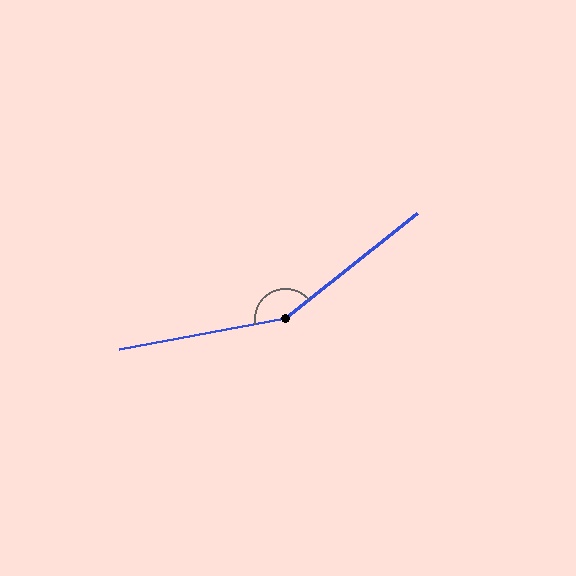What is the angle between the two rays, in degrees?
Approximately 152 degrees.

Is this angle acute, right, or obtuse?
It is obtuse.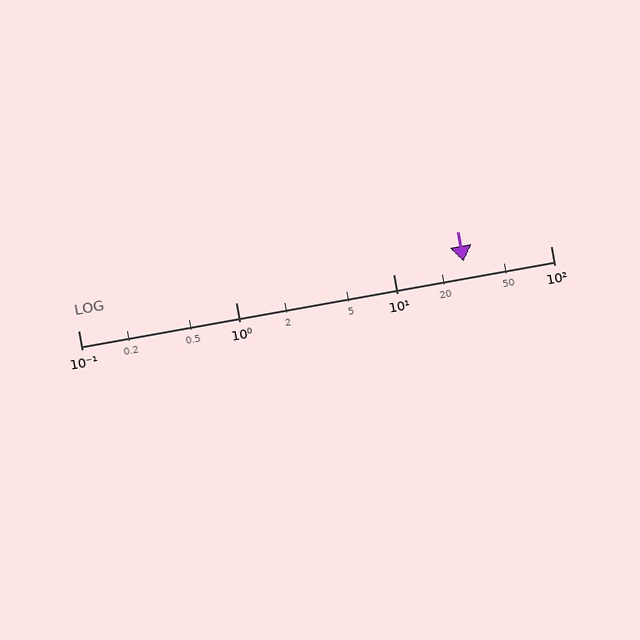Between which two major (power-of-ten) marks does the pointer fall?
The pointer is between 10 and 100.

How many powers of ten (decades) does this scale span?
The scale spans 3 decades, from 0.1 to 100.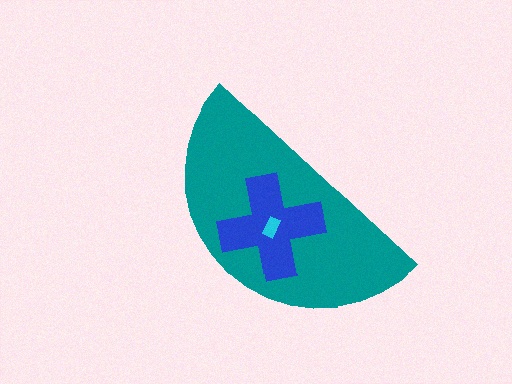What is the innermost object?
The cyan rectangle.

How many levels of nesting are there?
3.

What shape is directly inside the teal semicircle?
The blue cross.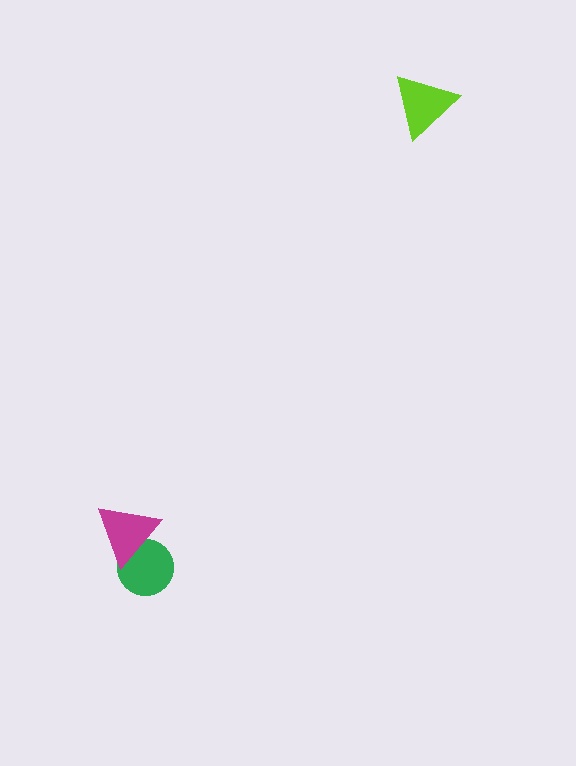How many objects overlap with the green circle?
1 object overlaps with the green circle.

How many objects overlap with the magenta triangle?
1 object overlaps with the magenta triangle.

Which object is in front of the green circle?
The magenta triangle is in front of the green circle.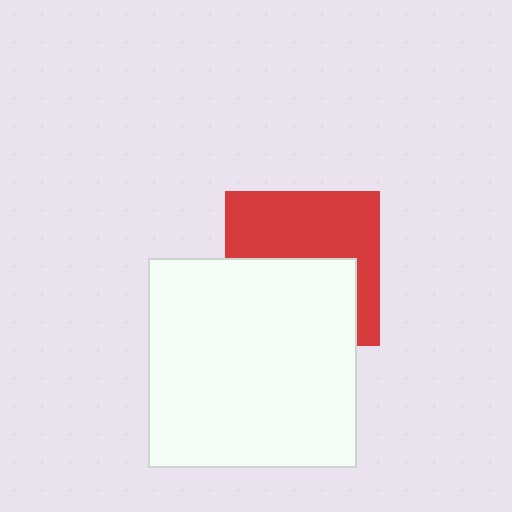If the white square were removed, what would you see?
You would see the complete red square.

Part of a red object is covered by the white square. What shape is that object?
It is a square.